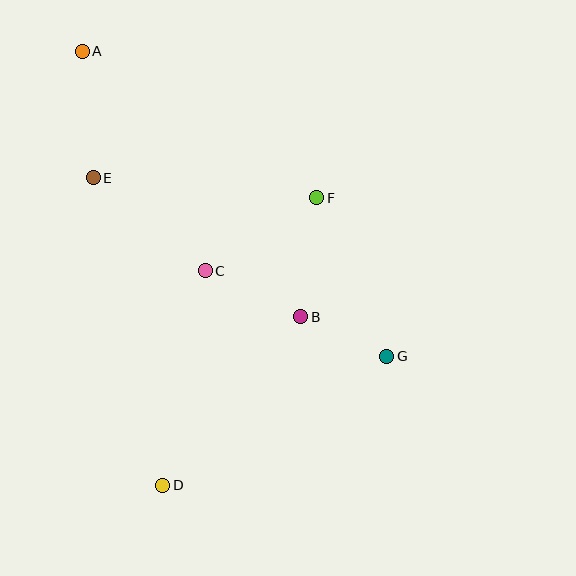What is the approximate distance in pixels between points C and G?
The distance between C and G is approximately 201 pixels.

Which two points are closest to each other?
Points B and G are closest to each other.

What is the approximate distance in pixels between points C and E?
The distance between C and E is approximately 145 pixels.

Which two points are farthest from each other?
Points A and D are farthest from each other.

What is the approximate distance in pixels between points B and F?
The distance between B and F is approximately 120 pixels.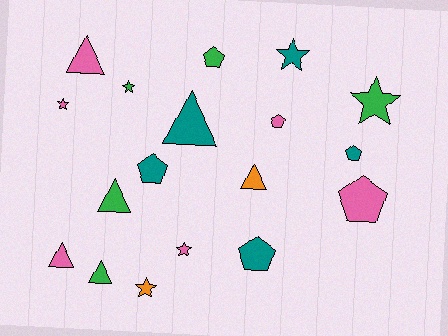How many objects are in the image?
There are 18 objects.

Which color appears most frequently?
Pink, with 6 objects.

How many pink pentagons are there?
There are 2 pink pentagons.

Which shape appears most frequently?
Triangle, with 6 objects.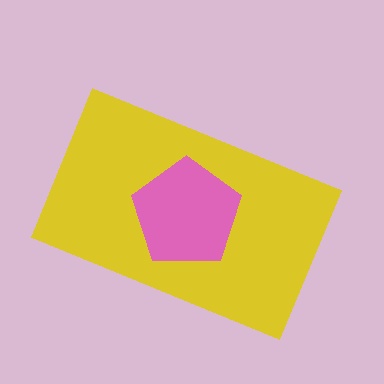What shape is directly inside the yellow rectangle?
The pink pentagon.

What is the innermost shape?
The pink pentagon.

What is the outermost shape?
The yellow rectangle.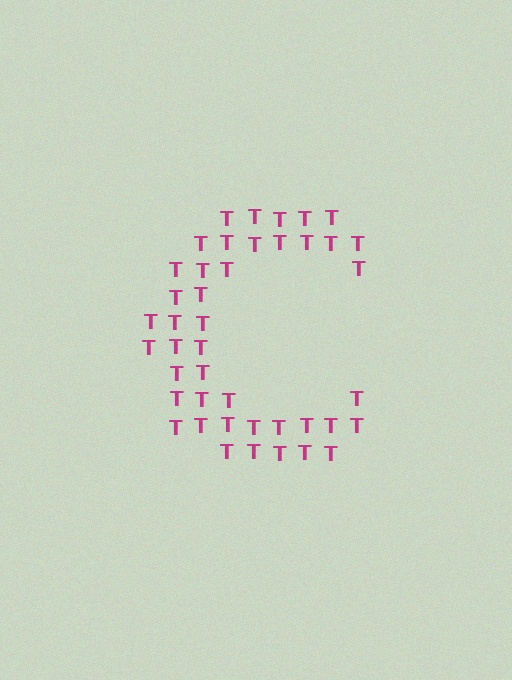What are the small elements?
The small elements are letter T's.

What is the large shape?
The large shape is the letter C.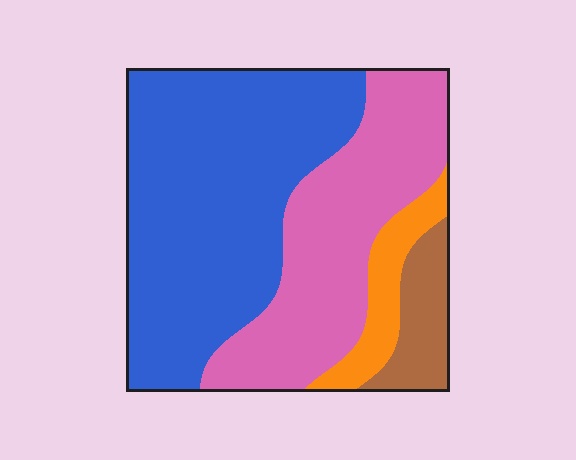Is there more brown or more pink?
Pink.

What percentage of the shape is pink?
Pink covers 33% of the shape.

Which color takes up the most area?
Blue, at roughly 50%.